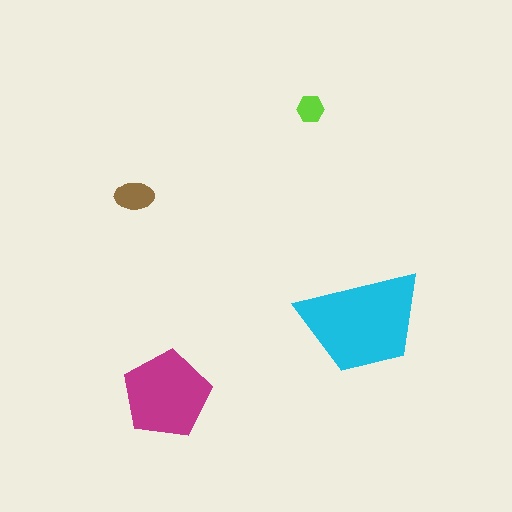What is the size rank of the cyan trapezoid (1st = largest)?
1st.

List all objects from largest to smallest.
The cyan trapezoid, the magenta pentagon, the brown ellipse, the lime hexagon.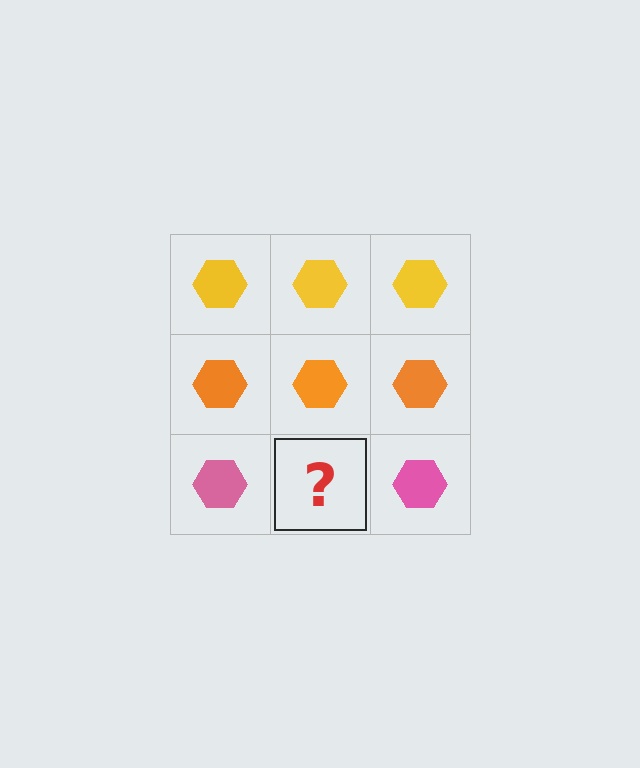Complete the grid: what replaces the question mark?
The question mark should be replaced with a pink hexagon.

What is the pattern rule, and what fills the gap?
The rule is that each row has a consistent color. The gap should be filled with a pink hexagon.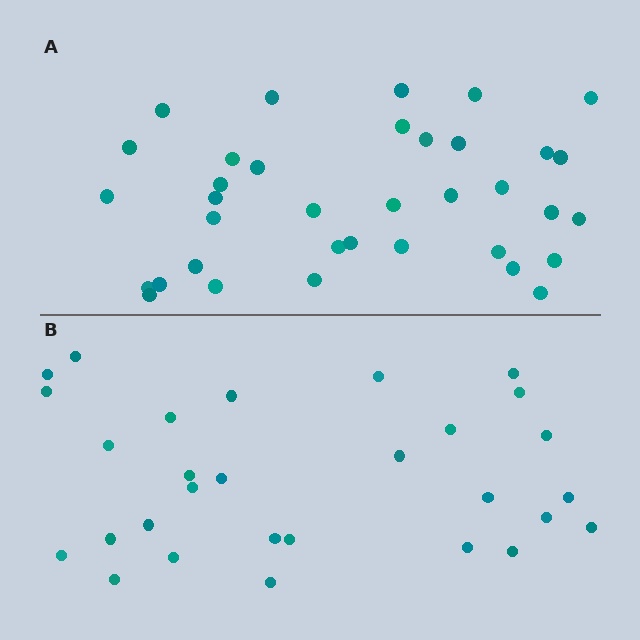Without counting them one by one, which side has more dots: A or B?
Region A (the top region) has more dots.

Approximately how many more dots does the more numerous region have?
Region A has roughly 8 or so more dots than region B.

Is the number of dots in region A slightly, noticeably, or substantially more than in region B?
Region A has only slightly more — the two regions are fairly close. The ratio is roughly 1.2 to 1.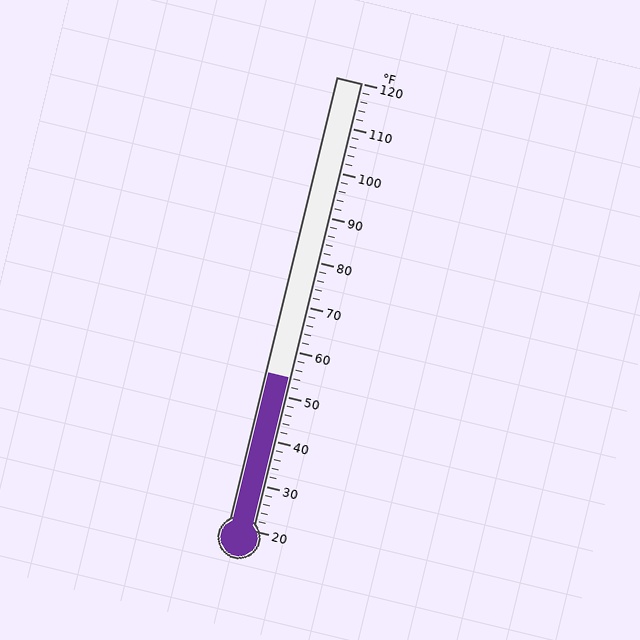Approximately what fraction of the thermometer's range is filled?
The thermometer is filled to approximately 35% of its range.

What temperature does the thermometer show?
The thermometer shows approximately 54°F.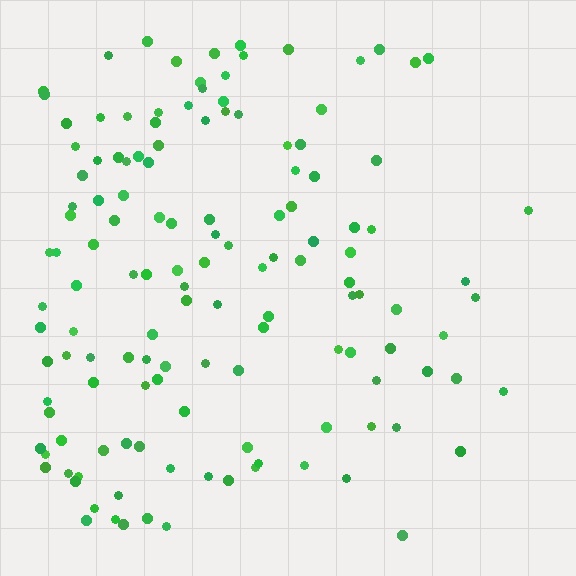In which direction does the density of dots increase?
From right to left, with the left side densest.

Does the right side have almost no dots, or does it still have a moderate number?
Still a moderate number, just noticeably fewer than the left.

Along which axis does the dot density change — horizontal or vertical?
Horizontal.